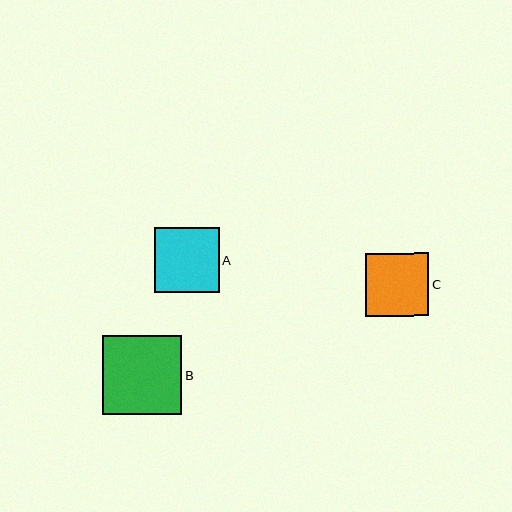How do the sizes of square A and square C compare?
Square A and square C are approximately the same size.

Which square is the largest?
Square B is the largest with a size of approximately 79 pixels.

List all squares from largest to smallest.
From largest to smallest: B, A, C.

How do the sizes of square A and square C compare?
Square A and square C are approximately the same size.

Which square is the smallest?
Square C is the smallest with a size of approximately 63 pixels.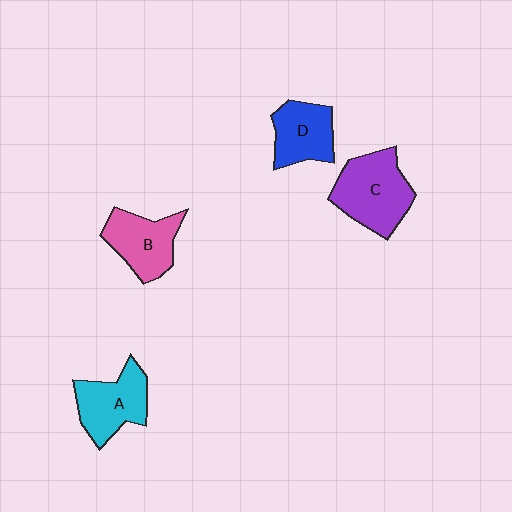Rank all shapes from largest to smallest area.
From largest to smallest: C (purple), A (cyan), B (pink), D (blue).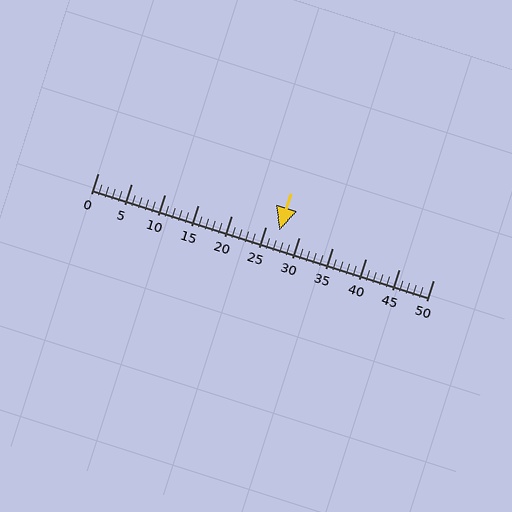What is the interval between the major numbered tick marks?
The major tick marks are spaced 5 units apart.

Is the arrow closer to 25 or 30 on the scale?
The arrow is closer to 25.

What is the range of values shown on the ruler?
The ruler shows values from 0 to 50.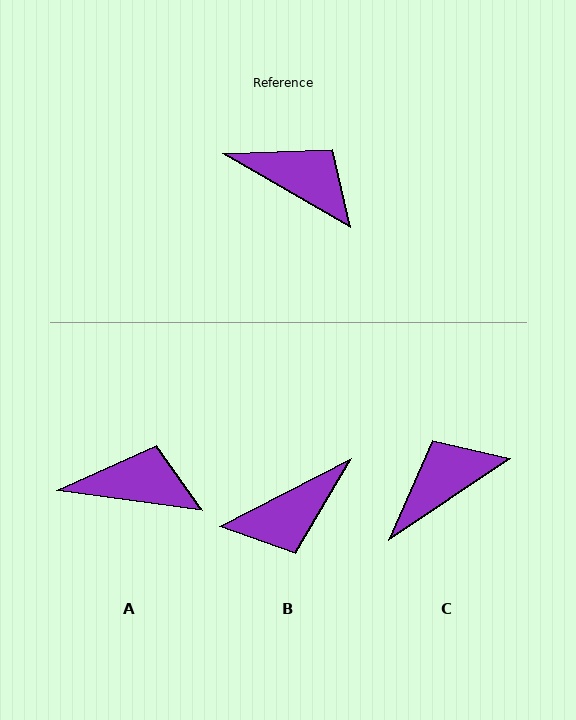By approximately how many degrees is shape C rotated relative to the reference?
Approximately 64 degrees counter-clockwise.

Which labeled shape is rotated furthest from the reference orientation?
B, about 122 degrees away.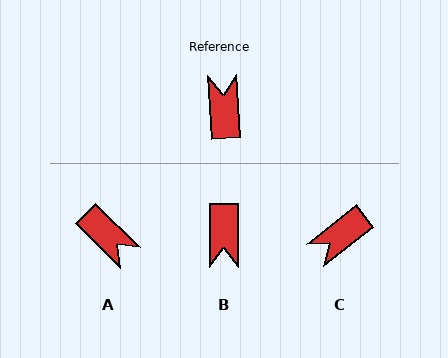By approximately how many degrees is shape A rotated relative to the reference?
Approximately 138 degrees clockwise.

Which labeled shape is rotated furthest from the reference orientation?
B, about 177 degrees away.